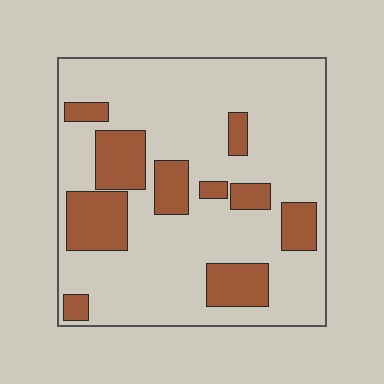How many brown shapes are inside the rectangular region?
10.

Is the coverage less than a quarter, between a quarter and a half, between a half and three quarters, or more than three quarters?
Less than a quarter.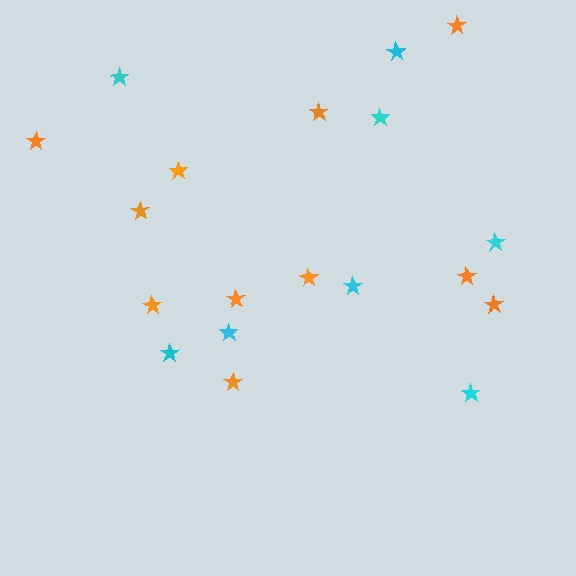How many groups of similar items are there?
There are 2 groups: one group of cyan stars (8) and one group of orange stars (11).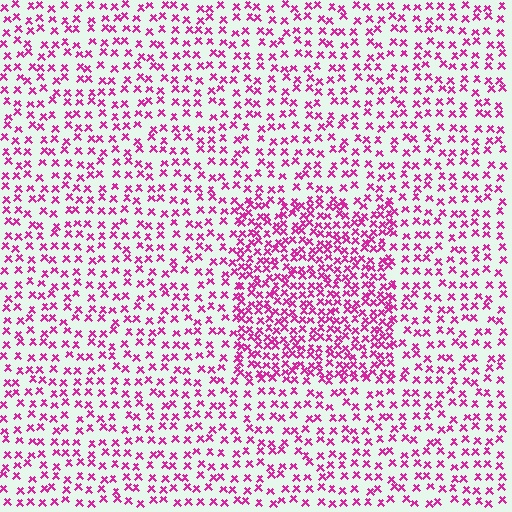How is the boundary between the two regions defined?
The boundary is defined by a change in element density (approximately 1.9x ratio). All elements are the same color, size, and shape.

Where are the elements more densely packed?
The elements are more densely packed inside the rectangle boundary.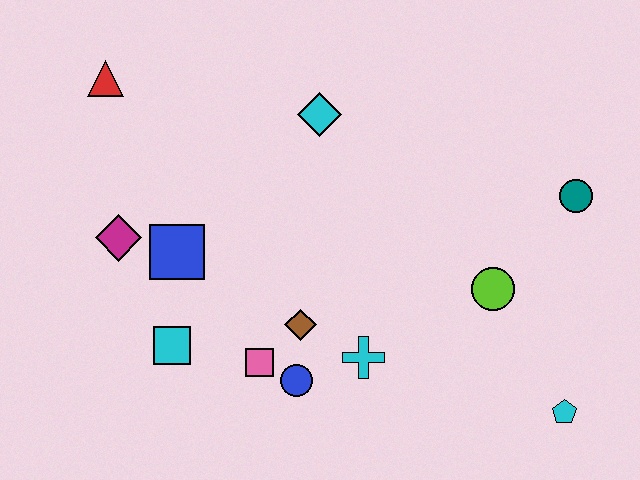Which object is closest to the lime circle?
The teal circle is closest to the lime circle.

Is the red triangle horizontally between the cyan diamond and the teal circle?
No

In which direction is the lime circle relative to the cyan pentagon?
The lime circle is above the cyan pentagon.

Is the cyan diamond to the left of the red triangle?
No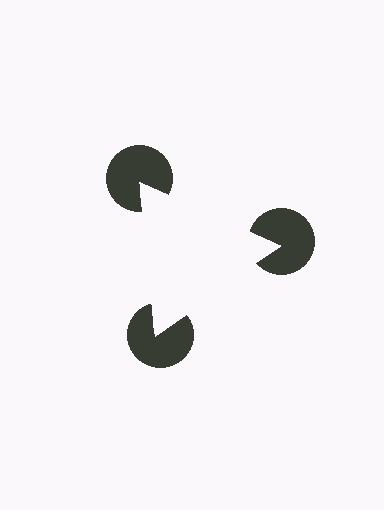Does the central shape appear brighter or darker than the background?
It typically appears slightly brighter than the background, even though no actual brightness change is drawn.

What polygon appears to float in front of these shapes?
An illusory triangle — its edges are inferred from the aligned wedge cuts in the pac-man discs, not physically drawn.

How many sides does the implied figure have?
3 sides.